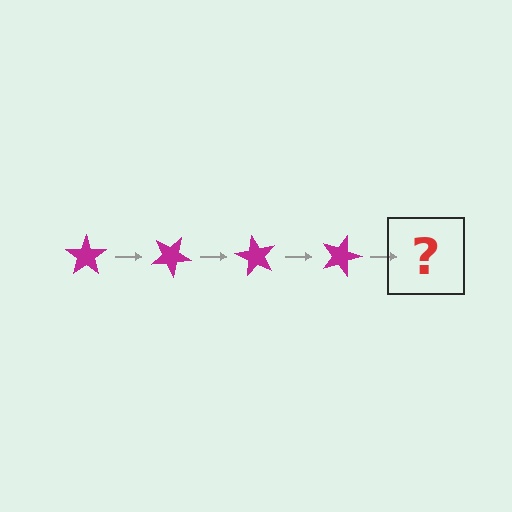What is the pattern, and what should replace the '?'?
The pattern is that the star rotates 30 degrees each step. The '?' should be a magenta star rotated 120 degrees.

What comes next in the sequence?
The next element should be a magenta star rotated 120 degrees.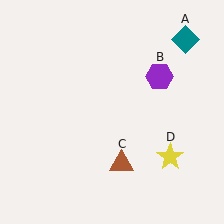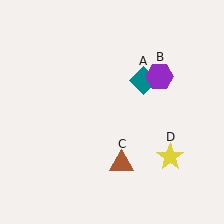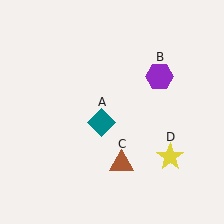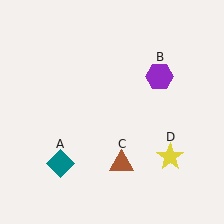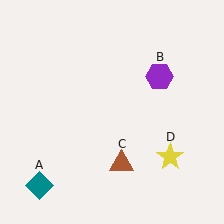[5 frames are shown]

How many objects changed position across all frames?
1 object changed position: teal diamond (object A).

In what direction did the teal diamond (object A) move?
The teal diamond (object A) moved down and to the left.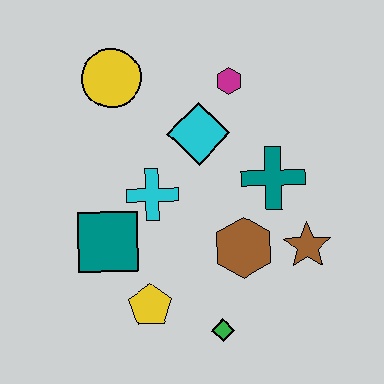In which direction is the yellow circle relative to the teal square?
The yellow circle is above the teal square.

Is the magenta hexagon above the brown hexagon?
Yes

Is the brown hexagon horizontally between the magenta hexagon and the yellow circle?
No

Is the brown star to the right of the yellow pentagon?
Yes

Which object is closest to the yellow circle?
The cyan diamond is closest to the yellow circle.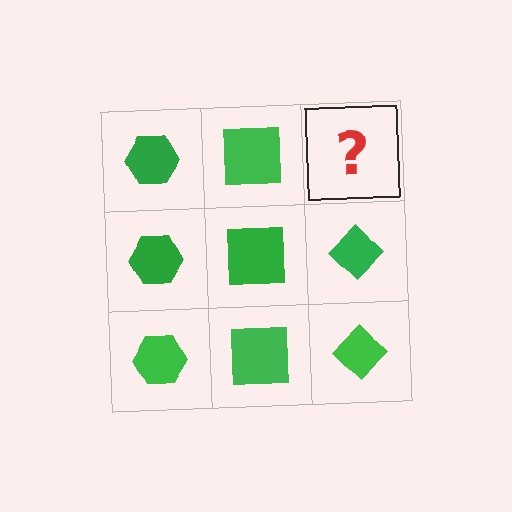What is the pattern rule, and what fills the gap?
The rule is that each column has a consistent shape. The gap should be filled with a green diamond.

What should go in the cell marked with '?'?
The missing cell should contain a green diamond.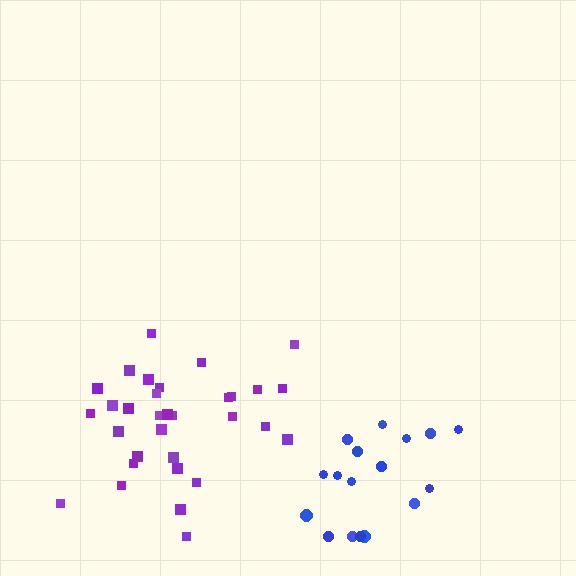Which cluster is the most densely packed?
Purple.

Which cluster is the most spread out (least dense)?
Blue.